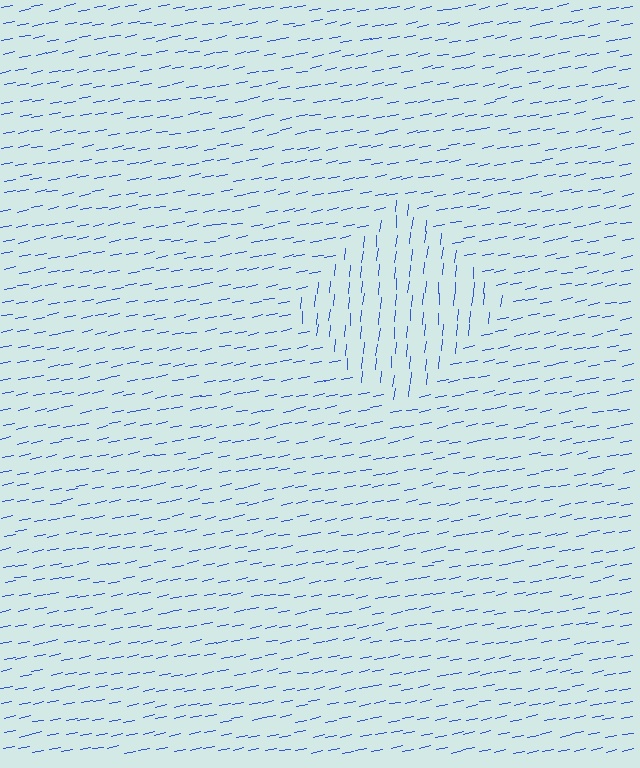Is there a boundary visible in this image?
Yes, there is a texture boundary formed by a change in line orientation.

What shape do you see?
I see a diamond.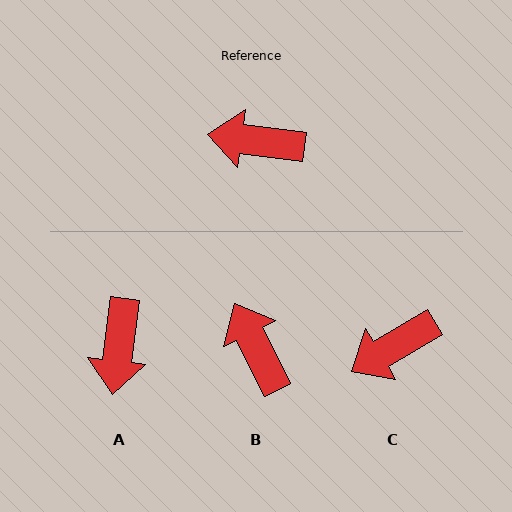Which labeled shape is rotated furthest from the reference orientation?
A, about 90 degrees away.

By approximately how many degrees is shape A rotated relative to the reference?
Approximately 90 degrees counter-clockwise.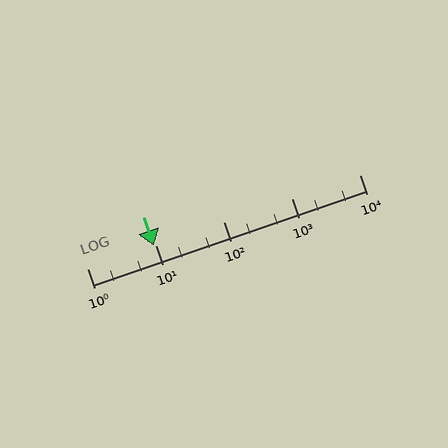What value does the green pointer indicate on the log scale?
The pointer indicates approximately 9.5.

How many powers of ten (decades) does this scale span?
The scale spans 4 decades, from 1 to 10000.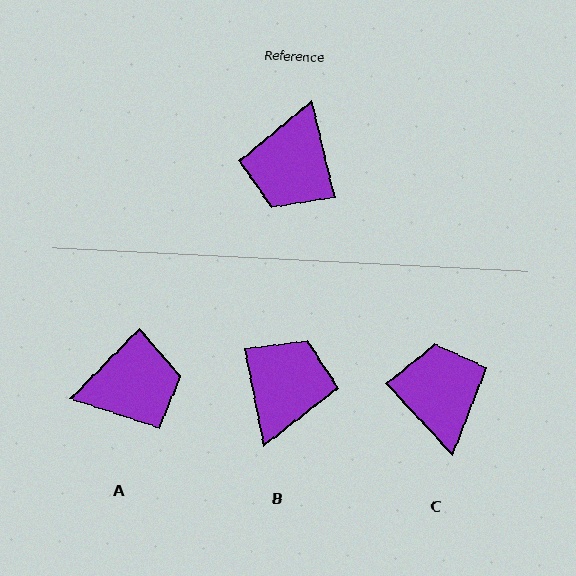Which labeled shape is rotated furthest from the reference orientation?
B, about 178 degrees away.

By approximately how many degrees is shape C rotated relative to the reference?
Approximately 150 degrees clockwise.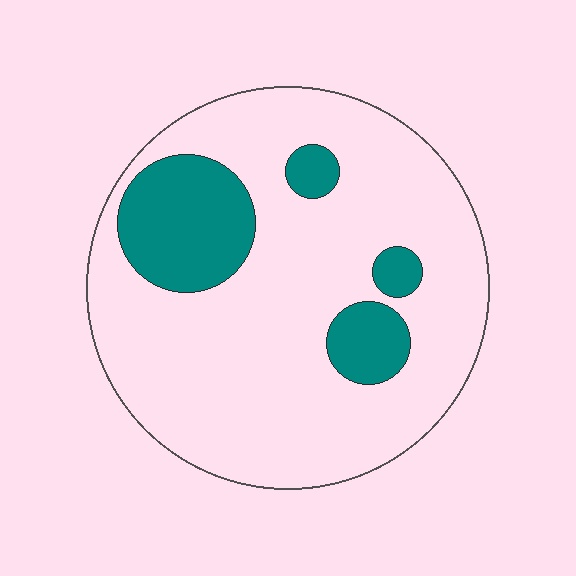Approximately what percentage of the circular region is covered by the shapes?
Approximately 20%.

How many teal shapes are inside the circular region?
4.